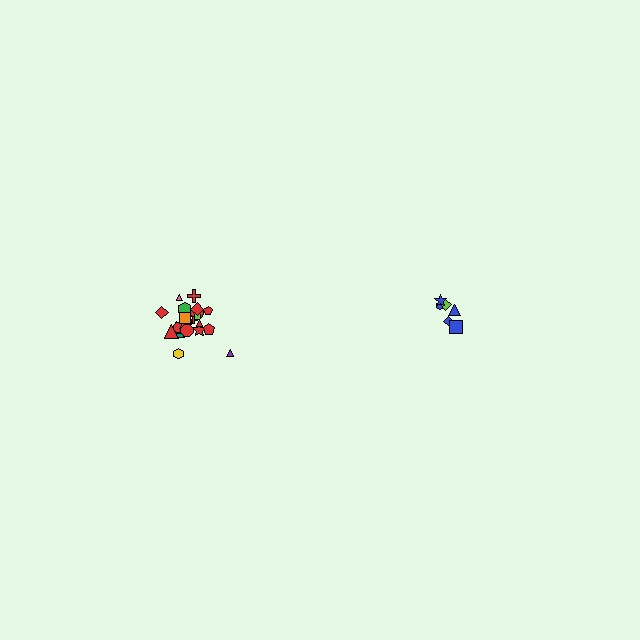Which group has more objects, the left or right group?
The left group.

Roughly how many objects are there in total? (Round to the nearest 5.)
Roughly 30 objects in total.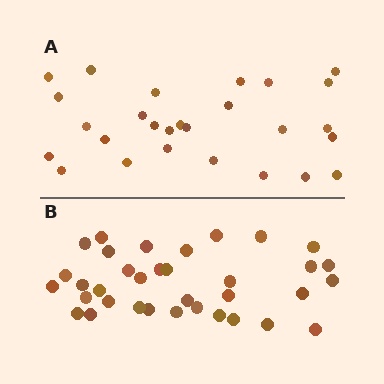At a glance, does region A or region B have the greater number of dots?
Region B (the bottom region) has more dots.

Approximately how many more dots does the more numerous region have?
Region B has roughly 8 or so more dots than region A.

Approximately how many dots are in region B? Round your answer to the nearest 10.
About 40 dots. (The exact count is 35, which rounds to 40.)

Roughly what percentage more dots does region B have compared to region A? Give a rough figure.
About 30% more.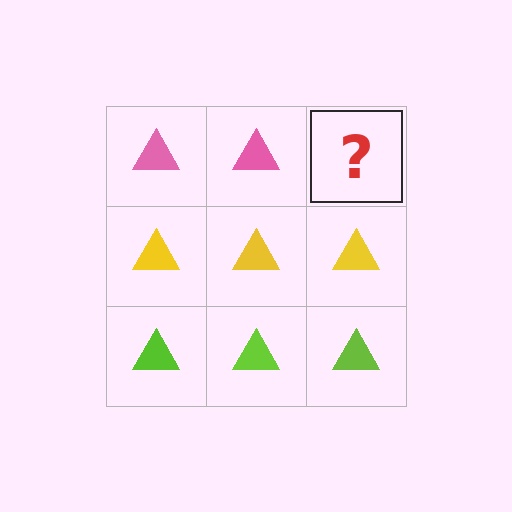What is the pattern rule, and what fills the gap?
The rule is that each row has a consistent color. The gap should be filled with a pink triangle.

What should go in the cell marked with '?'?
The missing cell should contain a pink triangle.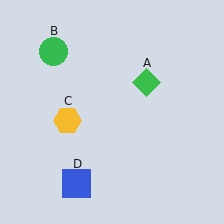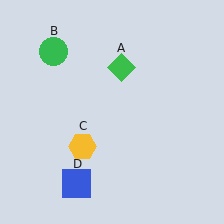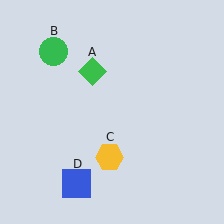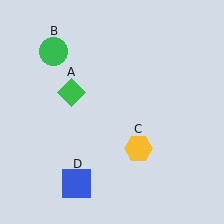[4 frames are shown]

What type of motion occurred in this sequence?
The green diamond (object A), yellow hexagon (object C) rotated counterclockwise around the center of the scene.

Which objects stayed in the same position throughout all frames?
Green circle (object B) and blue square (object D) remained stationary.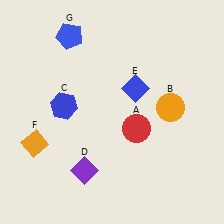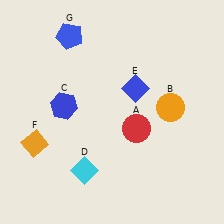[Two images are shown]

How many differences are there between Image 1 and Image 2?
There is 1 difference between the two images.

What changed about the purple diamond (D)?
In Image 1, D is purple. In Image 2, it changed to cyan.